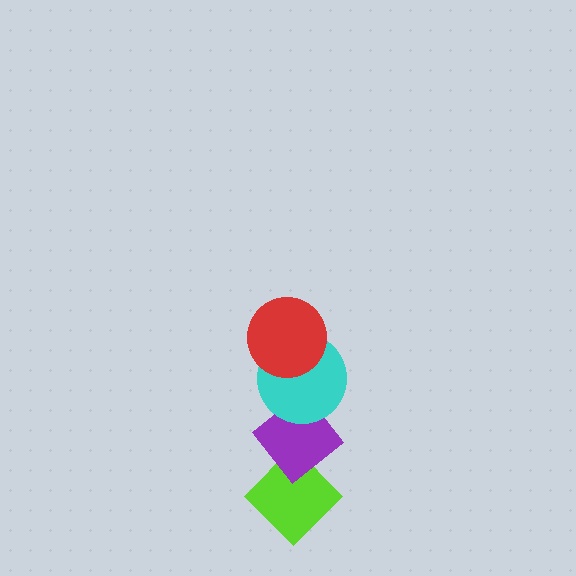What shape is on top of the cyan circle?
The red circle is on top of the cyan circle.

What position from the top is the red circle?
The red circle is 1st from the top.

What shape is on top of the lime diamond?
The purple diamond is on top of the lime diamond.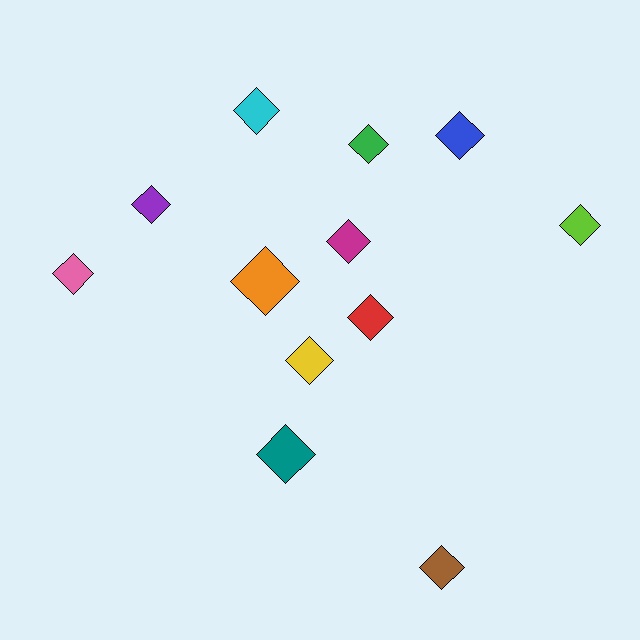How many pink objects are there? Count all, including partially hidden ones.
There is 1 pink object.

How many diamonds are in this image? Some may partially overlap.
There are 12 diamonds.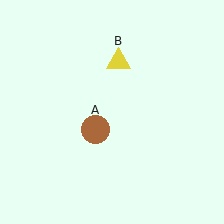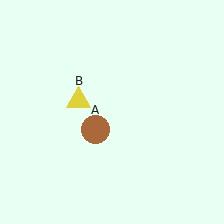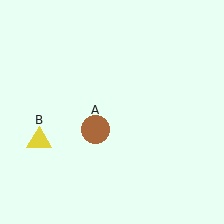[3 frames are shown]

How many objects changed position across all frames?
1 object changed position: yellow triangle (object B).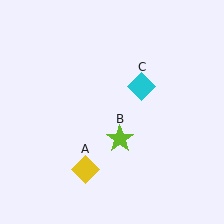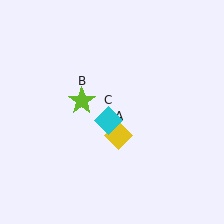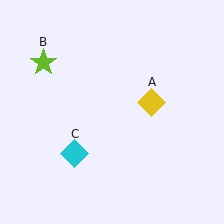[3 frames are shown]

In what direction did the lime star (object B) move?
The lime star (object B) moved up and to the left.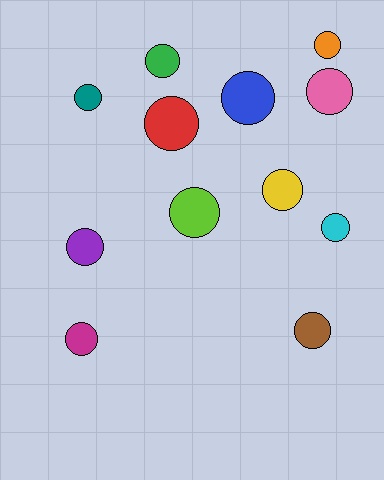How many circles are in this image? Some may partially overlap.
There are 12 circles.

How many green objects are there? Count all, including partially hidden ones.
There is 1 green object.